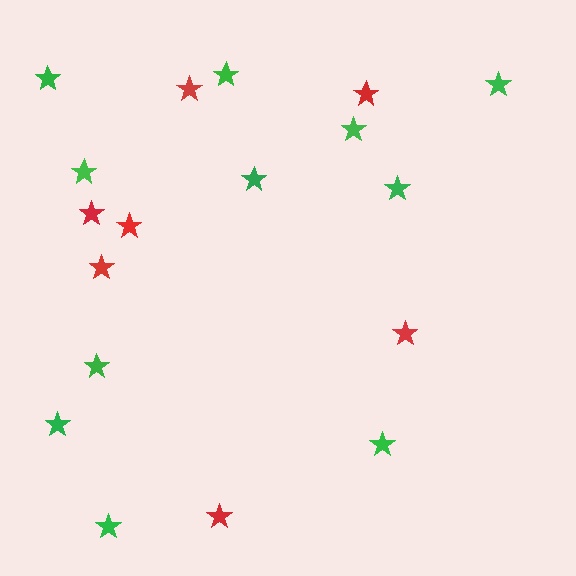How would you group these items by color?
There are 2 groups: one group of green stars (11) and one group of red stars (7).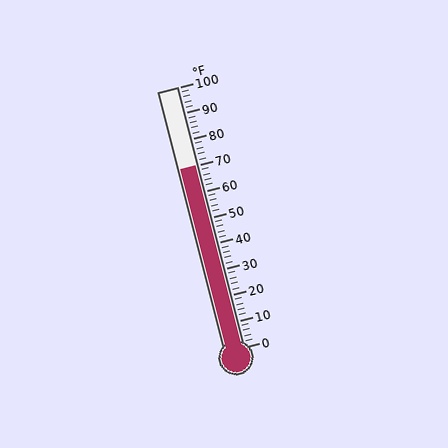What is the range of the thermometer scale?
The thermometer scale ranges from 0°F to 100°F.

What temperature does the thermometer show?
The thermometer shows approximately 70°F.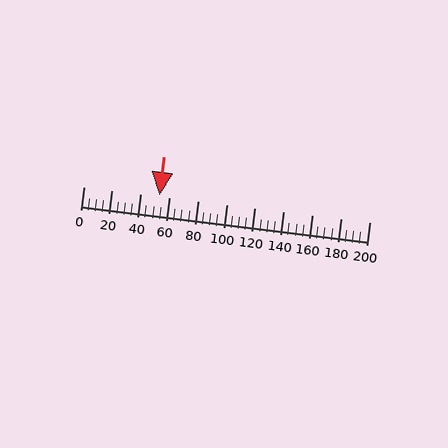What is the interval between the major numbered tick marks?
The major tick marks are spaced 20 units apart.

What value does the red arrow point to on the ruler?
The red arrow points to approximately 53.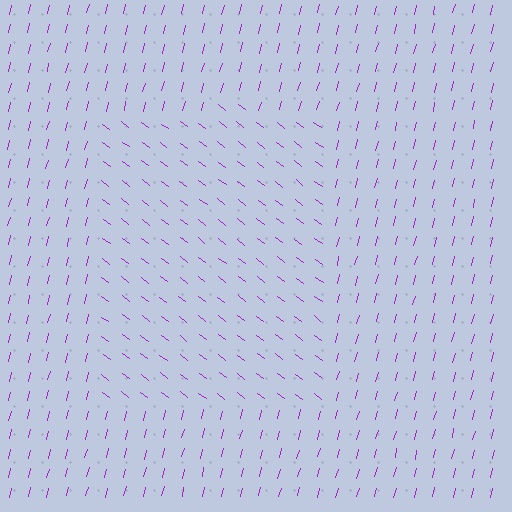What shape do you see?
I see a rectangle.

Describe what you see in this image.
The image is filled with small purple line segments. A rectangle region in the image has lines oriented differently from the surrounding lines, creating a visible texture boundary.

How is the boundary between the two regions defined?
The boundary is defined purely by a change in line orientation (approximately 67 degrees difference). All lines are the same color and thickness.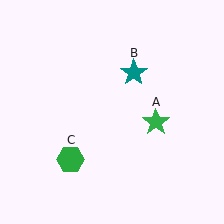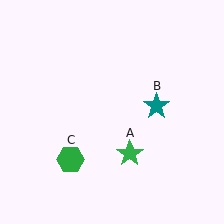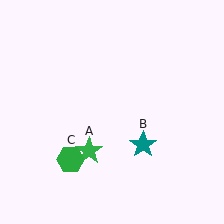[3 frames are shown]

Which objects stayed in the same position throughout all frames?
Green hexagon (object C) remained stationary.